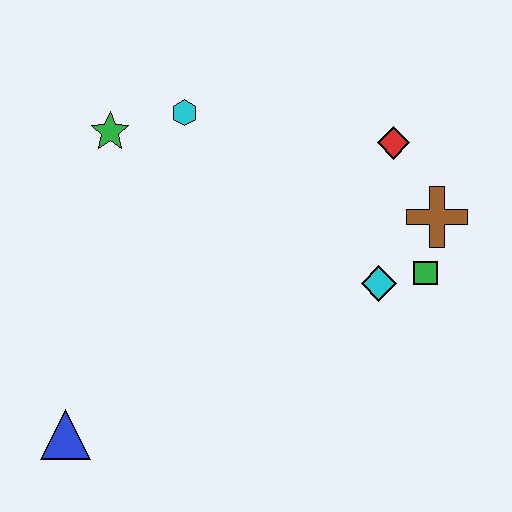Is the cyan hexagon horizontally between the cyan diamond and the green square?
No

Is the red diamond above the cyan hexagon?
No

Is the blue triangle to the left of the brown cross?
Yes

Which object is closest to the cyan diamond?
The green square is closest to the cyan diamond.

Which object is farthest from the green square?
The blue triangle is farthest from the green square.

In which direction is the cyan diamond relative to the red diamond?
The cyan diamond is below the red diamond.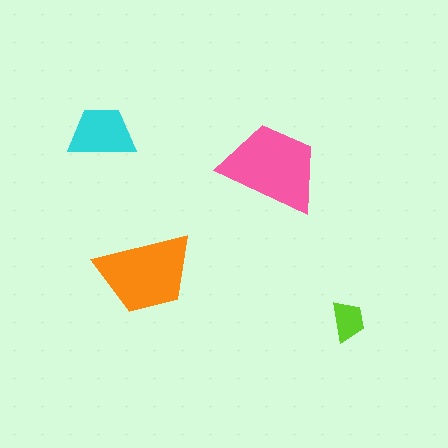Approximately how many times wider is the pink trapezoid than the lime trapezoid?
About 2.5 times wider.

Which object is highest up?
The cyan trapezoid is topmost.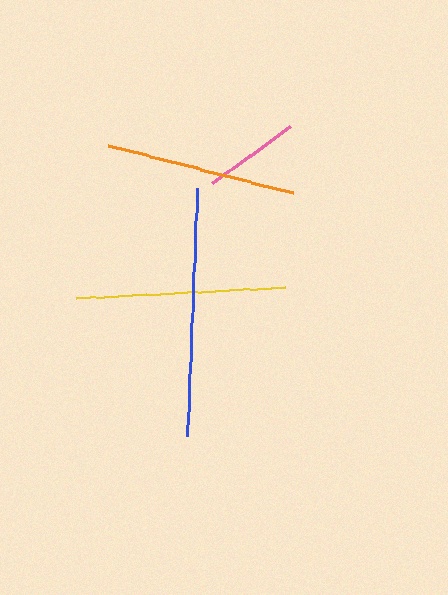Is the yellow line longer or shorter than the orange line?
The yellow line is longer than the orange line.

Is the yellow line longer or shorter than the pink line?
The yellow line is longer than the pink line.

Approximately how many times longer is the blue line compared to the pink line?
The blue line is approximately 2.6 times the length of the pink line.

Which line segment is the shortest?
The pink line is the shortest at approximately 96 pixels.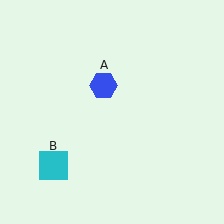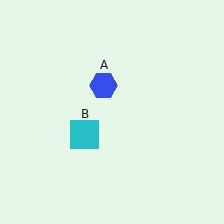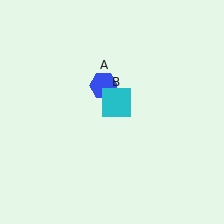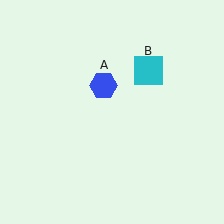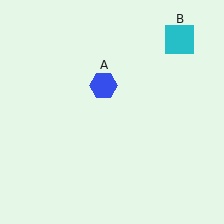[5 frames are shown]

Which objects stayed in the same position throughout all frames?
Blue hexagon (object A) remained stationary.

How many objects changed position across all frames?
1 object changed position: cyan square (object B).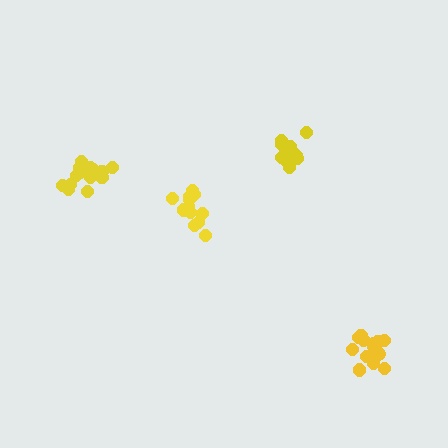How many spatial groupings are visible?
There are 4 spatial groupings.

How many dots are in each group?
Group 1: 16 dots, Group 2: 13 dots, Group 3: 13 dots, Group 4: 16 dots (58 total).